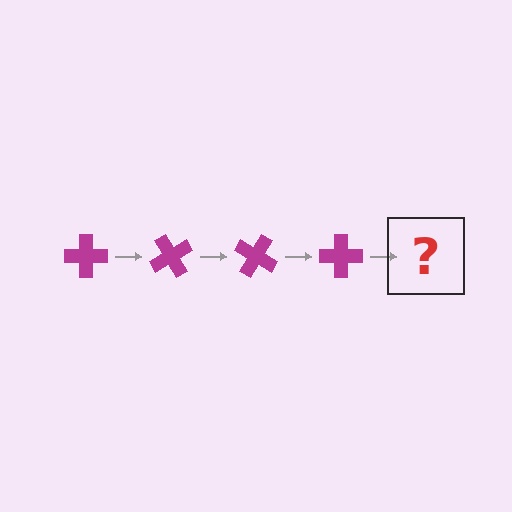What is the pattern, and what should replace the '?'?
The pattern is that the cross rotates 60 degrees each step. The '?' should be a magenta cross rotated 240 degrees.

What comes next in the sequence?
The next element should be a magenta cross rotated 240 degrees.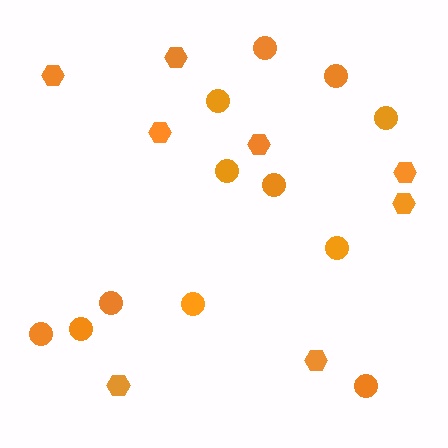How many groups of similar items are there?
There are 2 groups: one group of circles (12) and one group of hexagons (8).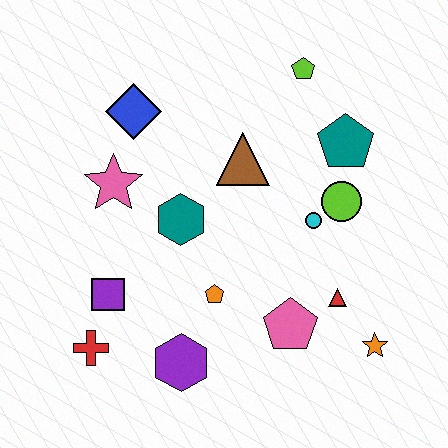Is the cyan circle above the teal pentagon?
No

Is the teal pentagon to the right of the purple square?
Yes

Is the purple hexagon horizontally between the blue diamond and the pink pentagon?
Yes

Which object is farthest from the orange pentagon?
The lime pentagon is farthest from the orange pentagon.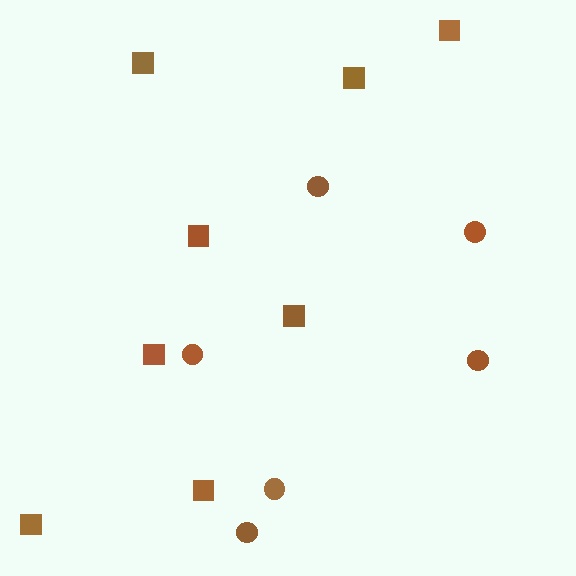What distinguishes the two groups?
There are 2 groups: one group of squares (8) and one group of circles (6).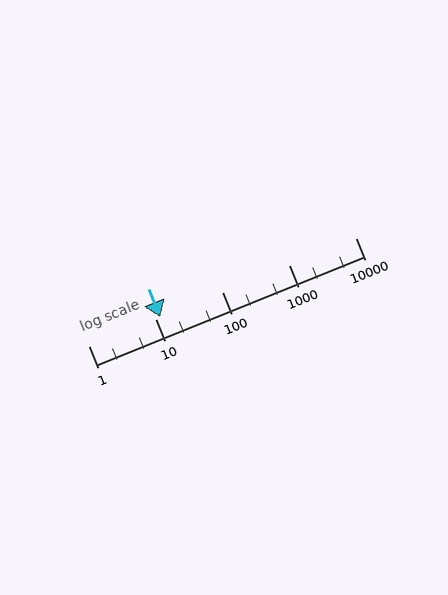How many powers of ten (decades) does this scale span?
The scale spans 4 decades, from 1 to 10000.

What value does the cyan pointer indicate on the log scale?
The pointer indicates approximately 12.